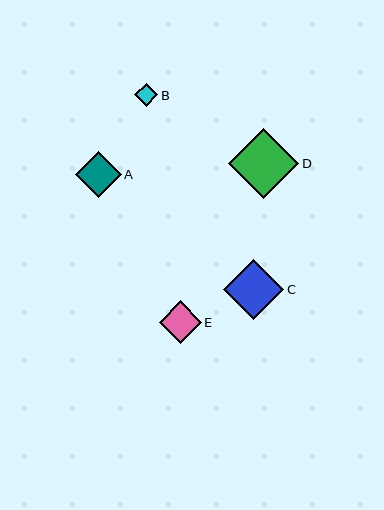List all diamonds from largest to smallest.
From largest to smallest: D, C, A, E, B.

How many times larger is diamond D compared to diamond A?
Diamond D is approximately 1.5 times the size of diamond A.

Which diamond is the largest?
Diamond D is the largest with a size of approximately 70 pixels.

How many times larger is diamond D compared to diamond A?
Diamond D is approximately 1.5 times the size of diamond A.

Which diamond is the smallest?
Diamond B is the smallest with a size of approximately 23 pixels.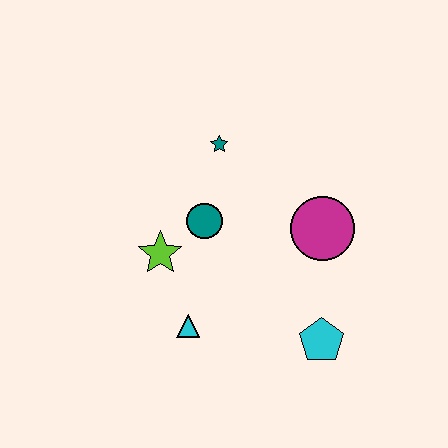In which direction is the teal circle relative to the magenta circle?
The teal circle is to the left of the magenta circle.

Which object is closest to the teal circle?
The lime star is closest to the teal circle.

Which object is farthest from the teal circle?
The cyan pentagon is farthest from the teal circle.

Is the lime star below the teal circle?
Yes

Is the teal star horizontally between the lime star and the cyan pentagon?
Yes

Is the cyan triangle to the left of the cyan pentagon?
Yes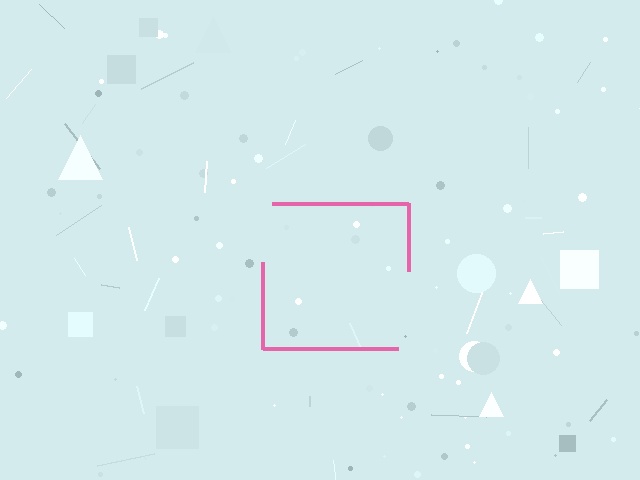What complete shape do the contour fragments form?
The contour fragments form a square.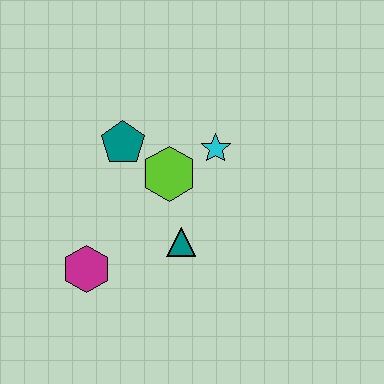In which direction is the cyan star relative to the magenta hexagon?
The cyan star is to the right of the magenta hexagon.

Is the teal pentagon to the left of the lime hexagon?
Yes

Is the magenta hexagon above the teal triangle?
No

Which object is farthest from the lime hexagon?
The magenta hexagon is farthest from the lime hexagon.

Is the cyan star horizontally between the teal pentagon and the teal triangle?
No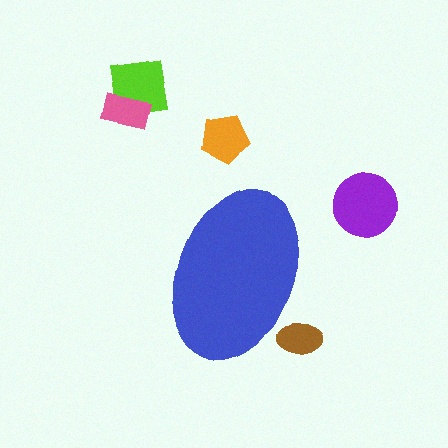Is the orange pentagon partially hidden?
No, the orange pentagon is fully visible.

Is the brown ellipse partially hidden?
Yes, the brown ellipse is partially hidden behind the blue ellipse.